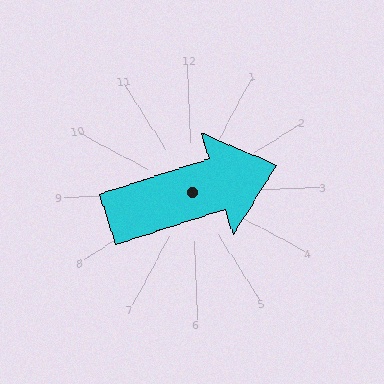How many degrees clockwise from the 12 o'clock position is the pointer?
Approximately 74 degrees.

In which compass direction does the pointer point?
East.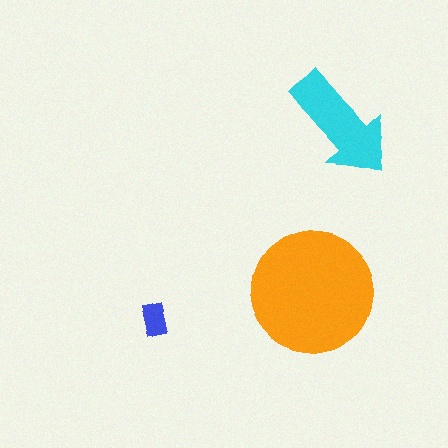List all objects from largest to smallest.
The orange circle, the cyan arrow, the blue rectangle.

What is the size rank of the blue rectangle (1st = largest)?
3rd.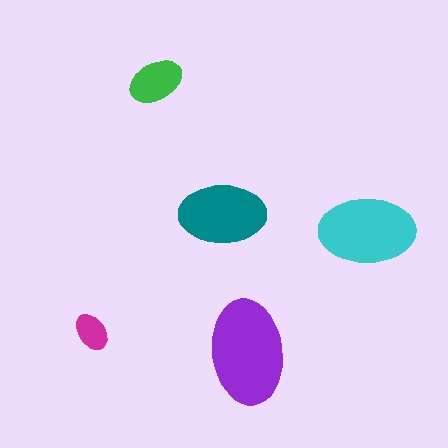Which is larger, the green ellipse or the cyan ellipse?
The cyan one.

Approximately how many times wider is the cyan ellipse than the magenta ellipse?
About 2.5 times wider.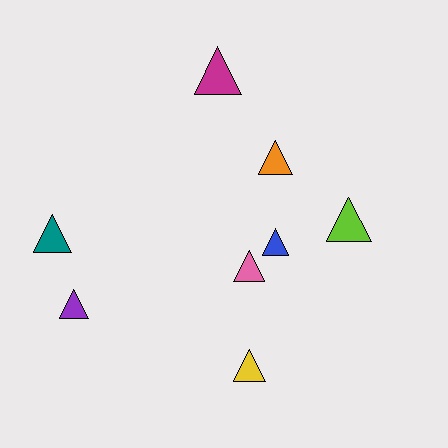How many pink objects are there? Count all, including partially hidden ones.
There is 1 pink object.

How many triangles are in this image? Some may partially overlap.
There are 8 triangles.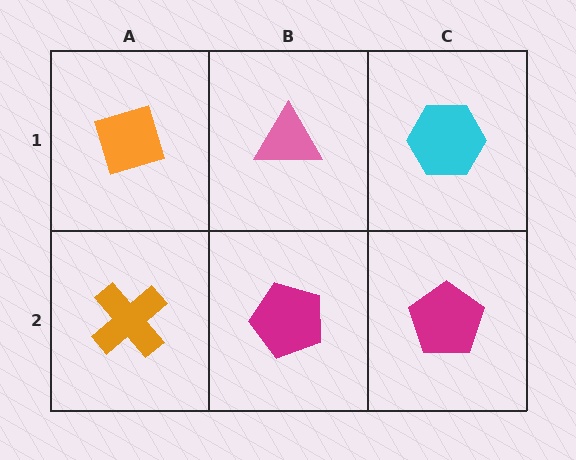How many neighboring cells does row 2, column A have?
2.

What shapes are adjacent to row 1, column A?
An orange cross (row 2, column A), a pink triangle (row 1, column B).